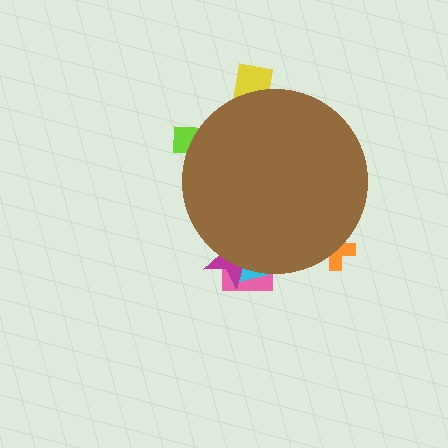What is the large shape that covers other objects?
A brown circle.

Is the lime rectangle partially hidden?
Yes, the lime rectangle is partially hidden behind the brown circle.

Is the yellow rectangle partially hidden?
Yes, the yellow rectangle is partially hidden behind the brown circle.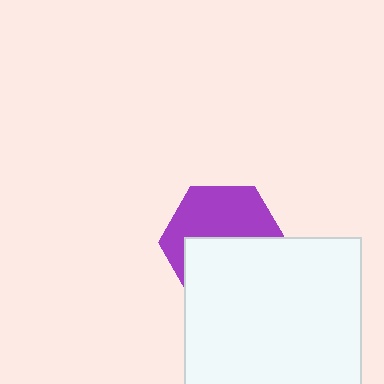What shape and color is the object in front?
The object in front is a white square.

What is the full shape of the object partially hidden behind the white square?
The partially hidden object is a purple hexagon.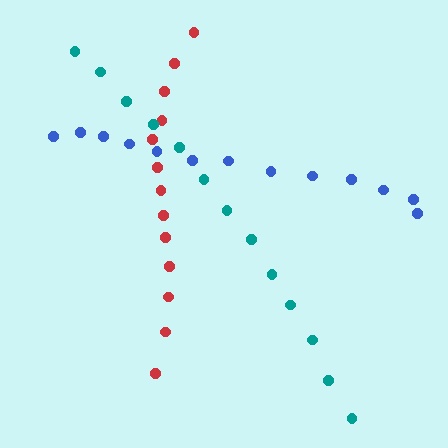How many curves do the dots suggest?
There are 3 distinct paths.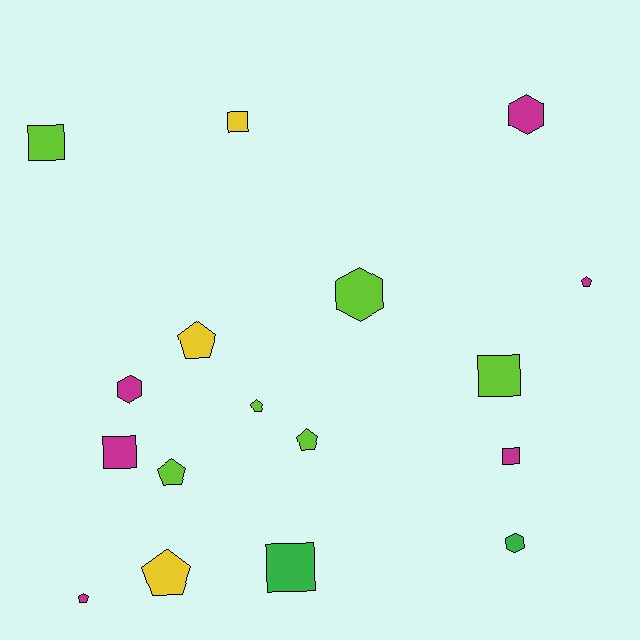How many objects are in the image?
There are 17 objects.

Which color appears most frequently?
Magenta, with 6 objects.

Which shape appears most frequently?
Pentagon, with 7 objects.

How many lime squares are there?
There are 2 lime squares.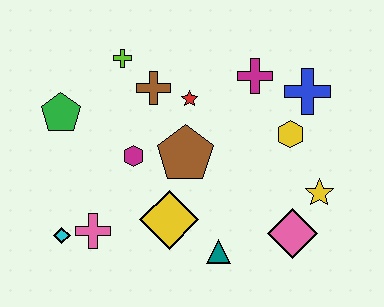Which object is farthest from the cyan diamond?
The blue cross is farthest from the cyan diamond.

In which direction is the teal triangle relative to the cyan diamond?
The teal triangle is to the right of the cyan diamond.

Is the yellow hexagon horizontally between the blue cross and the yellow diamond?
Yes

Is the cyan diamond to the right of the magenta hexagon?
No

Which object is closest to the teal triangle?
The yellow diamond is closest to the teal triangle.